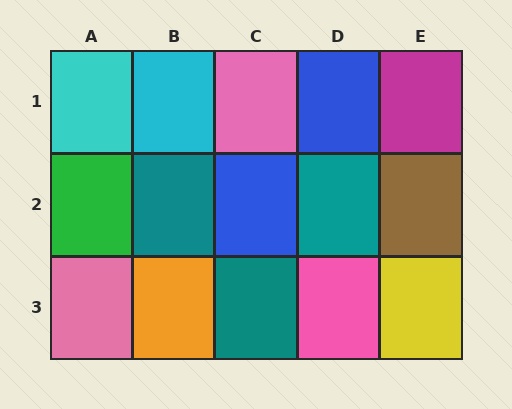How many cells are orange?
1 cell is orange.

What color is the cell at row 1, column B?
Cyan.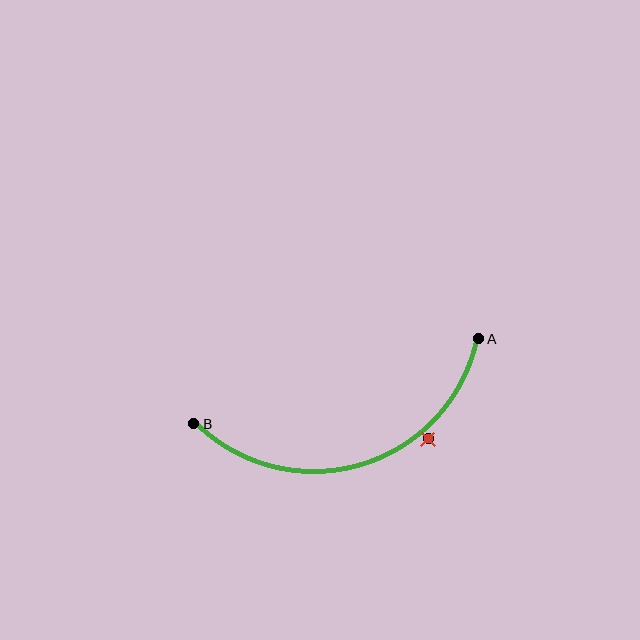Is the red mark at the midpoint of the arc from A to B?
No — the red mark does not lie on the arc at all. It sits slightly outside the curve.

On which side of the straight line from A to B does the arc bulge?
The arc bulges below the straight line connecting A and B.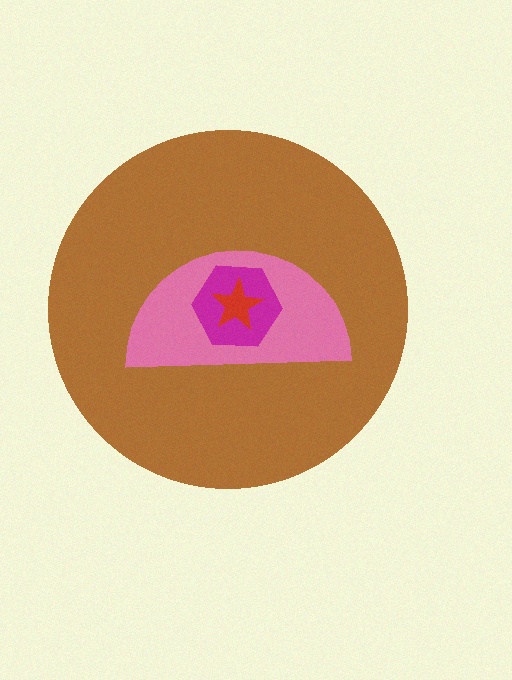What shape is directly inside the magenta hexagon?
The red star.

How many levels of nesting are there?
4.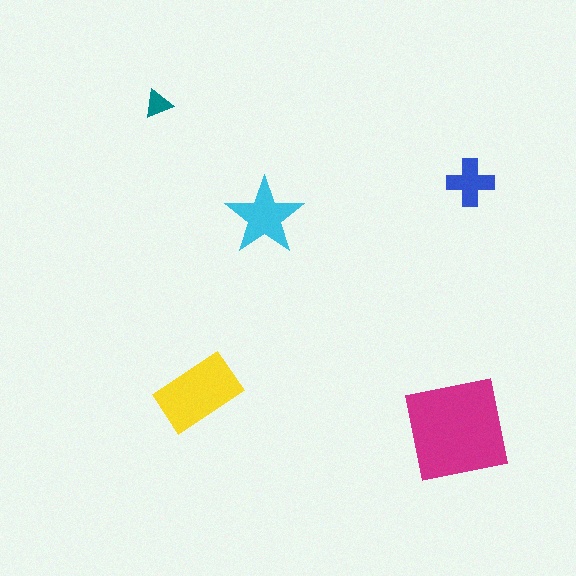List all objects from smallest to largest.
The teal triangle, the blue cross, the cyan star, the yellow rectangle, the magenta square.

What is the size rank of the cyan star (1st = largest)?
3rd.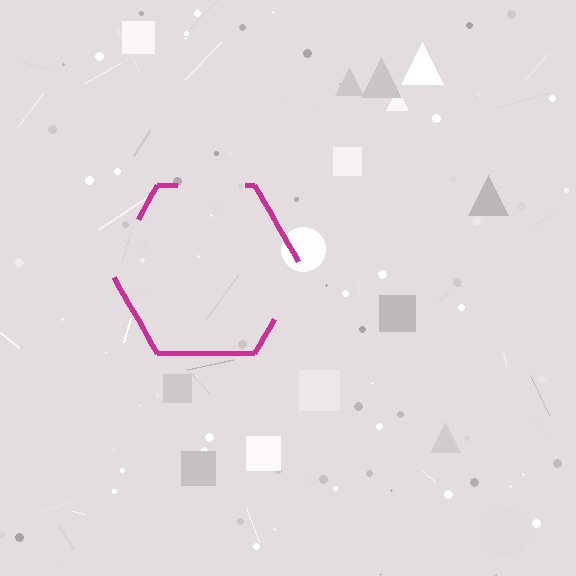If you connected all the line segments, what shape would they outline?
They would outline a hexagon.